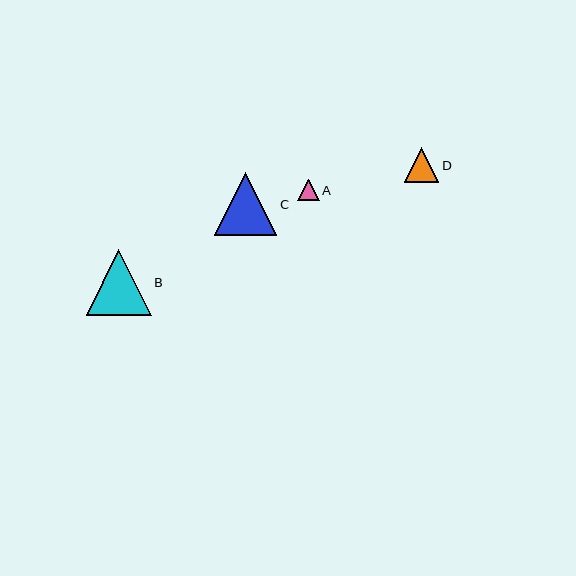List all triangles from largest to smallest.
From largest to smallest: B, C, D, A.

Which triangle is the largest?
Triangle B is the largest with a size of approximately 65 pixels.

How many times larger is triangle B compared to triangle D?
Triangle B is approximately 1.9 times the size of triangle D.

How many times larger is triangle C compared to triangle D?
Triangle C is approximately 1.8 times the size of triangle D.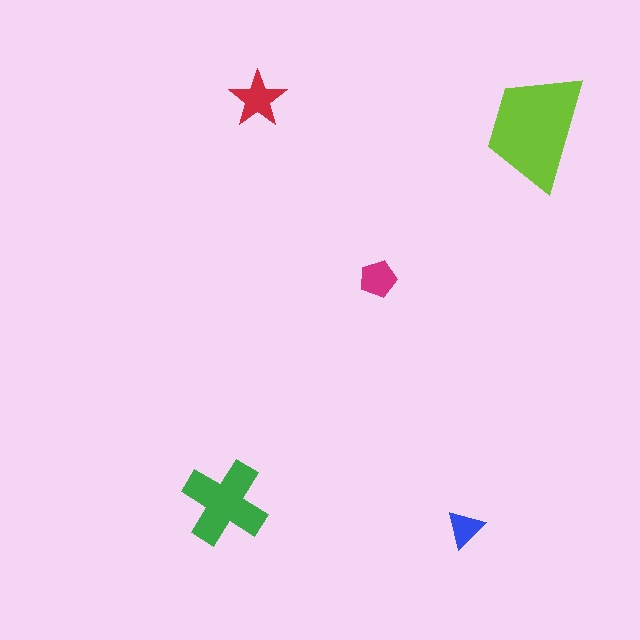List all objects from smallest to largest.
The blue triangle, the magenta pentagon, the red star, the green cross, the lime trapezoid.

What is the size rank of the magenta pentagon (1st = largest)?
4th.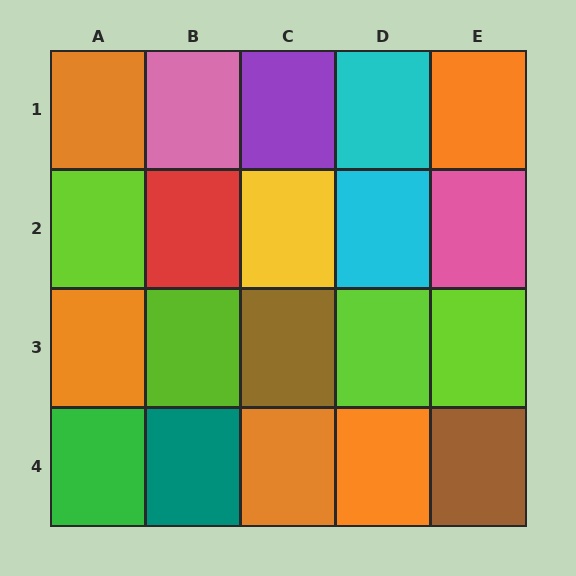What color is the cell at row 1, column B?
Pink.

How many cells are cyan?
2 cells are cyan.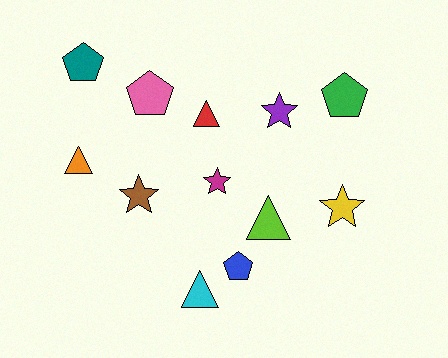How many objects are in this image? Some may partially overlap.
There are 12 objects.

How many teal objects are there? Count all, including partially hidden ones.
There is 1 teal object.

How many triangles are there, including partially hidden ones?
There are 4 triangles.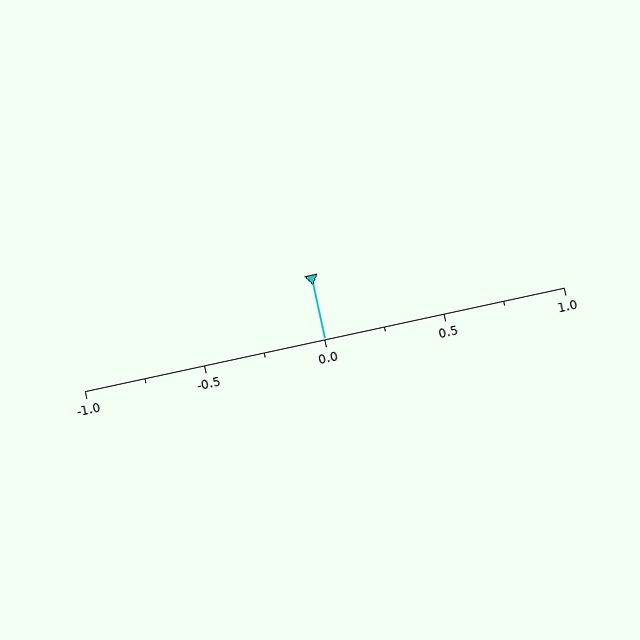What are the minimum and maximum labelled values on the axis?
The axis runs from -1.0 to 1.0.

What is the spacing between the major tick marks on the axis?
The major ticks are spaced 0.5 apart.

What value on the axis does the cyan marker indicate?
The marker indicates approximately 0.